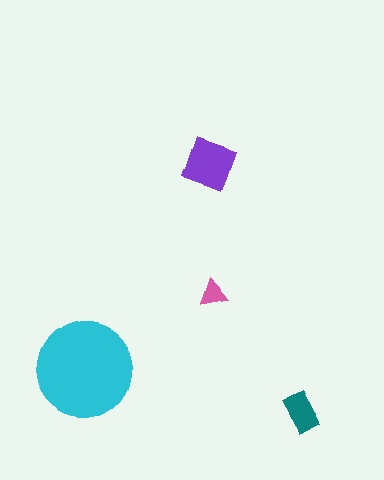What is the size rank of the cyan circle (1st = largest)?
1st.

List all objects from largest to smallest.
The cyan circle, the purple diamond, the teal rectangle, the pink triangle.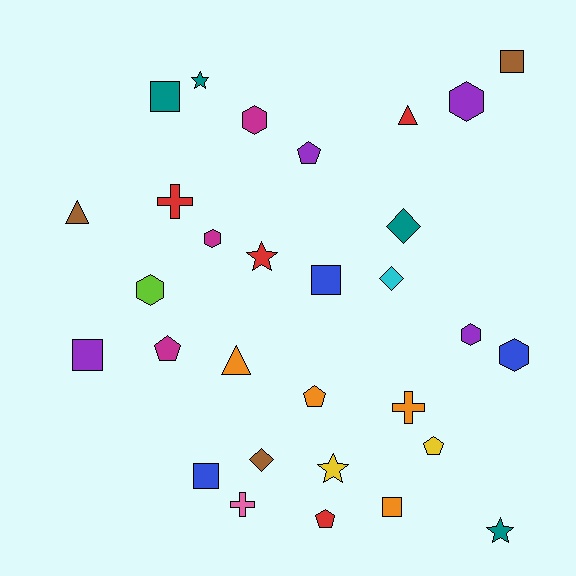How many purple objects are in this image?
There are 4 purple objects.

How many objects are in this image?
There are 30 objects.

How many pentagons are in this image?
There are 5 pentagons.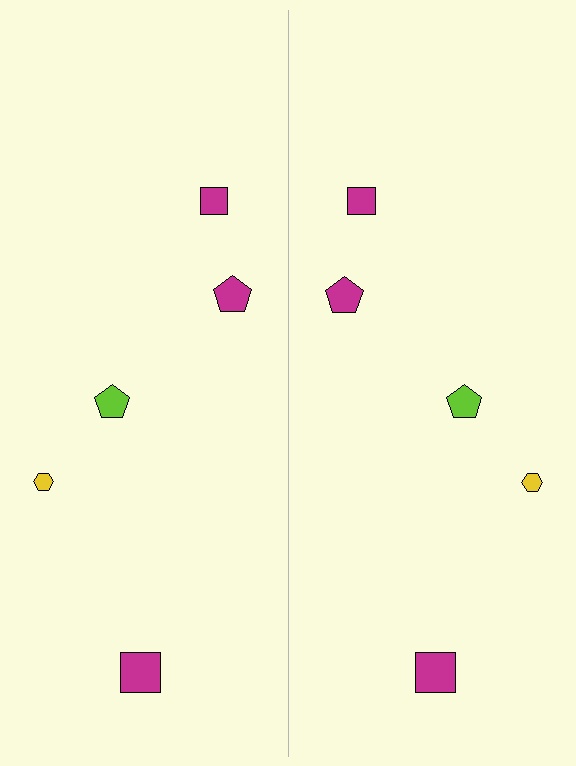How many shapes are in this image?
There are 10 shapes in this image.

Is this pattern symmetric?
Yes, this pattern has bilateral (reflection) symmetry.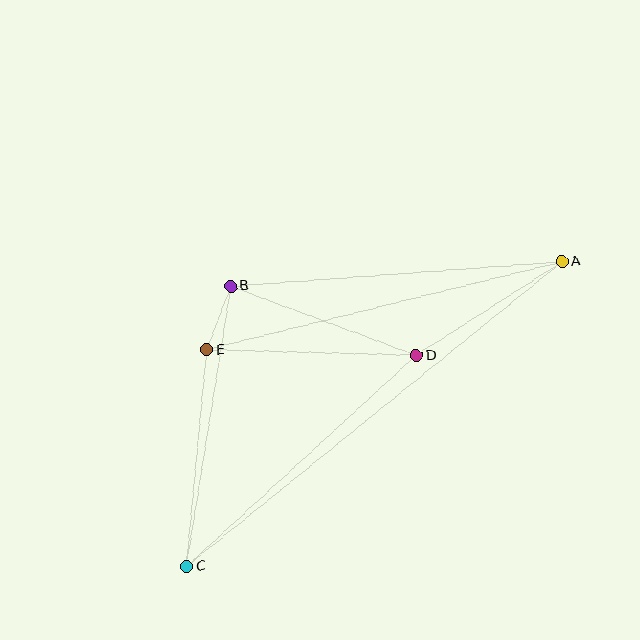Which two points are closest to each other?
Points B and E are closest to each other.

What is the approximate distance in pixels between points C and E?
The distance between C and E is approximately 217 pixels.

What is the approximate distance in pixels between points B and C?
The distance between B and C is approximately 283 pixels.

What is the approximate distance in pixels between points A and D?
The distance between A and D is approximately 173 pixels.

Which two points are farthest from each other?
Points A and C are farthest from each other.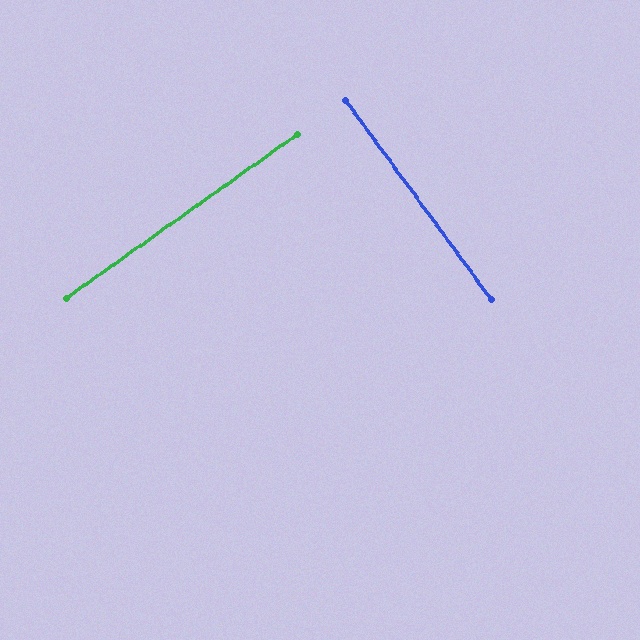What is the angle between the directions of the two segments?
Approximately 89 degrees.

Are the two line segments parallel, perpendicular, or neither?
Perpendicular — they meet at approximately 89°.